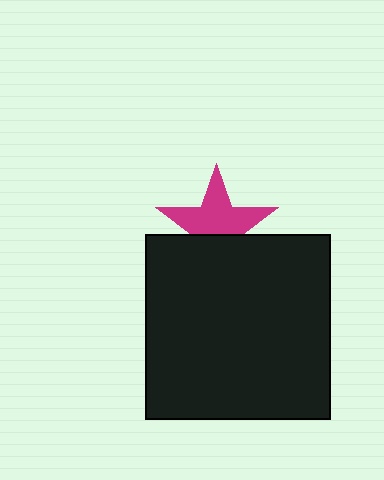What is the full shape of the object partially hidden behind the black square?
The partially hidden object is a magenta star.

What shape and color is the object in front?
The object in front is a black square.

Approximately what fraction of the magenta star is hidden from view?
Roughly 39% of the magenta star is hidden behind the black square.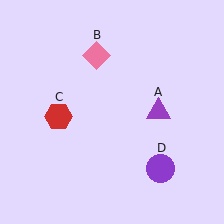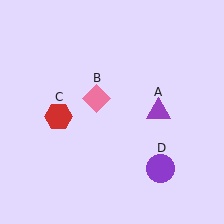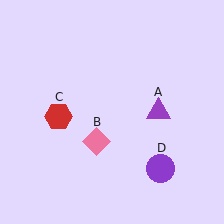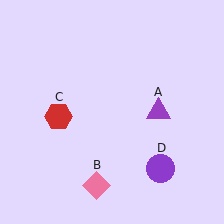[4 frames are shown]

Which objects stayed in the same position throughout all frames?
Purple triangle (object A) and red hexagon (object C) and purple circle (object D) remained stationary.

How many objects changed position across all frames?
1 object changed position: pink diamond (object B).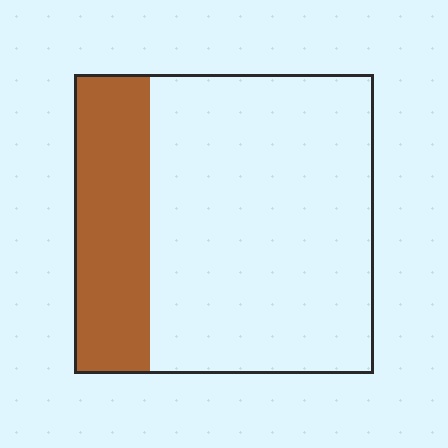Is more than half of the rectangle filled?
No.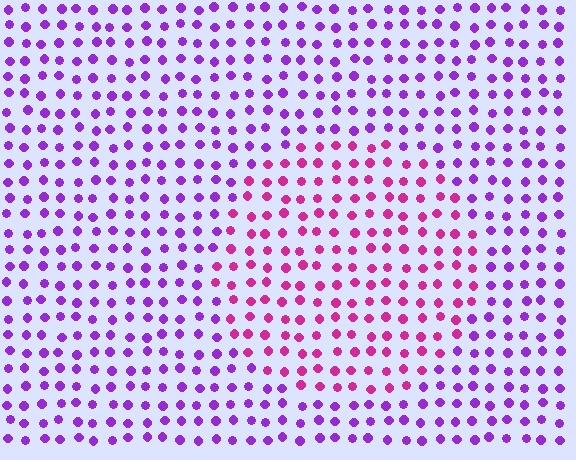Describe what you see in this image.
The image is filled with small purple elements in a uniform arrangement. A circle-shaped region is visible where the elements are tinted to a slightly different hue, forming a subtle color boundary.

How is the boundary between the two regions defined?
The boundary is defined purely by a slight shift in hue (about 41 degrees). Spacing, size, and orientation are identical on both sides.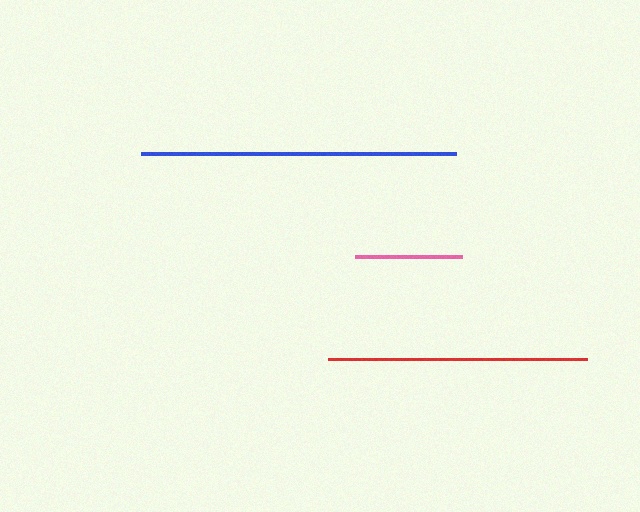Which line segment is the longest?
The blue line is the longest at approximately 315 pixels.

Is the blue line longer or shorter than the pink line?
The blue line is longer than the pink line.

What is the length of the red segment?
The red segment is approximately 258 pixels long.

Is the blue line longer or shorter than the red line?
The blue line is longer than the red line.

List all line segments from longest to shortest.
From longest to shortest: blue, red, pink.